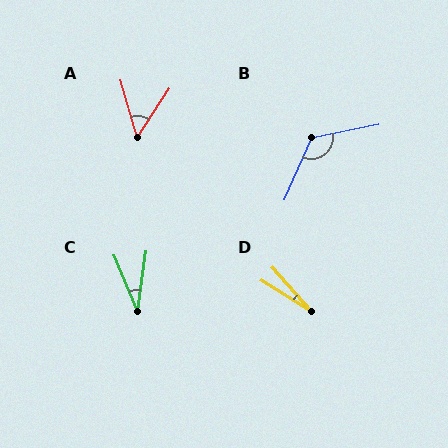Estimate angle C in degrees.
Approximately 31 degrees.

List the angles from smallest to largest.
D (17°), C (31°), A (49°), B (125°).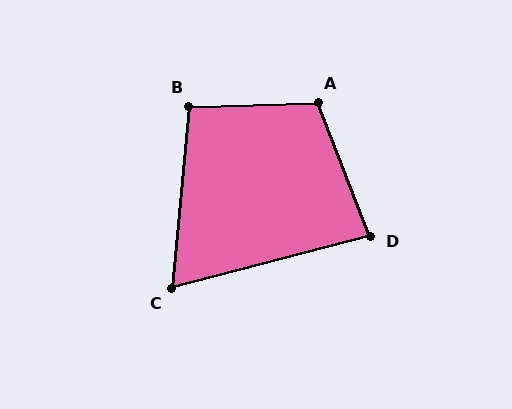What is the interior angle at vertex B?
Approximately 97 degrees (obtuse).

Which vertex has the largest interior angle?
A, at approximately 110 degrees.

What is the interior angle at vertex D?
Approximately 83 degrees (acute).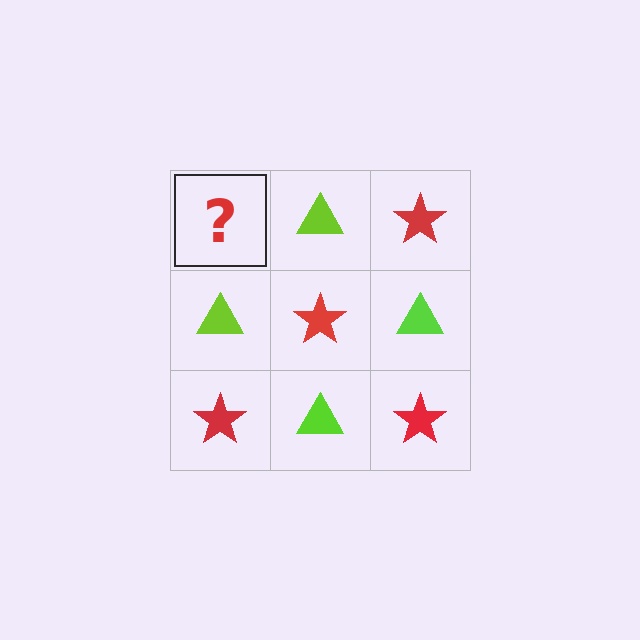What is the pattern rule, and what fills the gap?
The rule is that it alternates red star and lime triangle in a checkerboard pattern. The gap should be filled with a red star.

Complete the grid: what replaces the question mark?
The question mark should be replaced with a red star.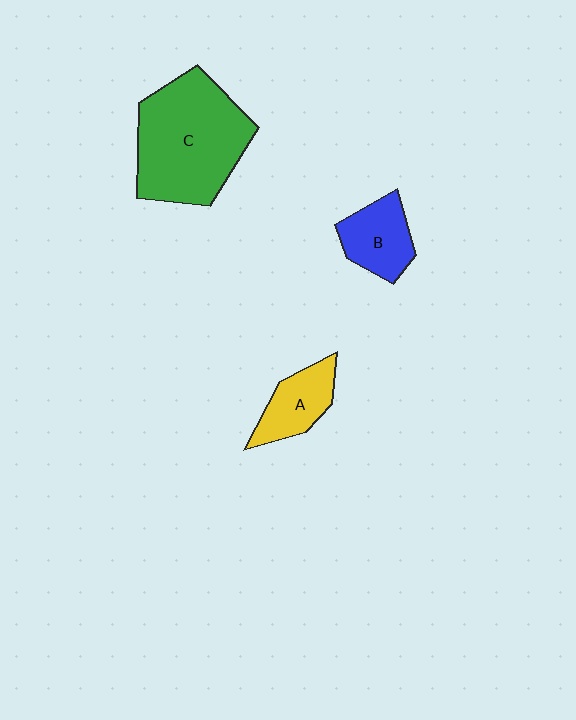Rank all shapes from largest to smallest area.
From largest to smallest: C (green), B (blue), A (yellow).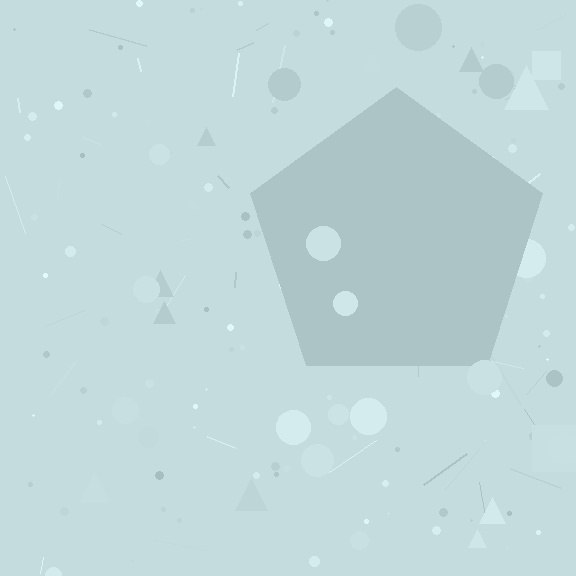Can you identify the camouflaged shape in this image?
The camouflaged shape is a pentagon.